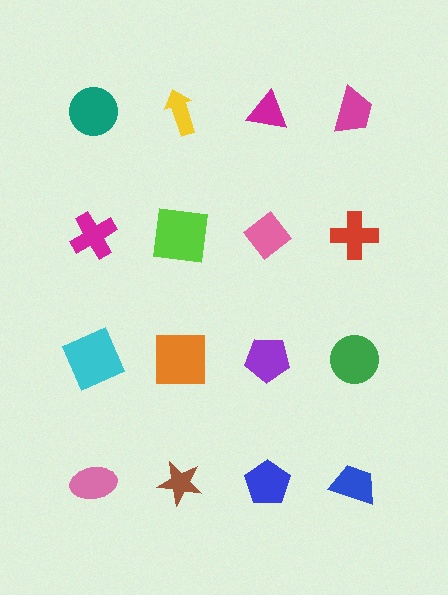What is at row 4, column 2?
A brown star.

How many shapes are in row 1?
4 shapes.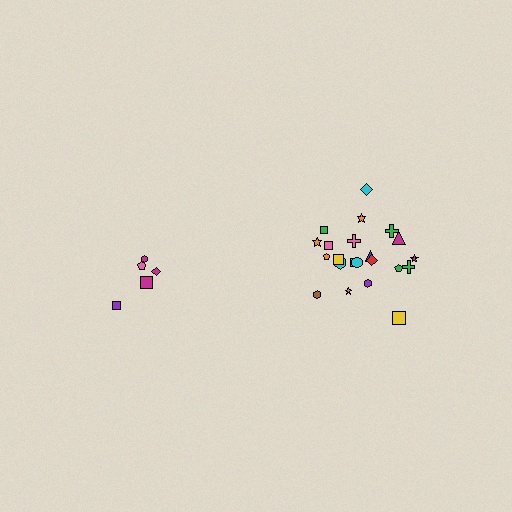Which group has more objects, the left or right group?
The right group.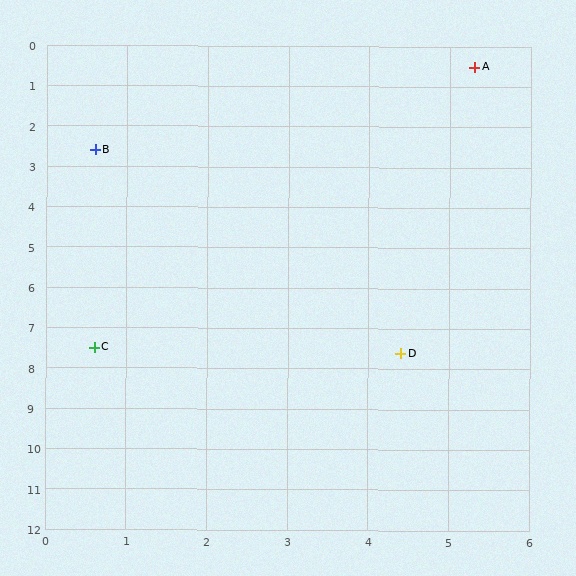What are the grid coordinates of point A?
Point A is at approximately (5.3, 0.5).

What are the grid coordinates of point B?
Point B is at approximately (0.6, 2.6).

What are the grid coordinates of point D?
Point D is at approximately (4.4, 7.6).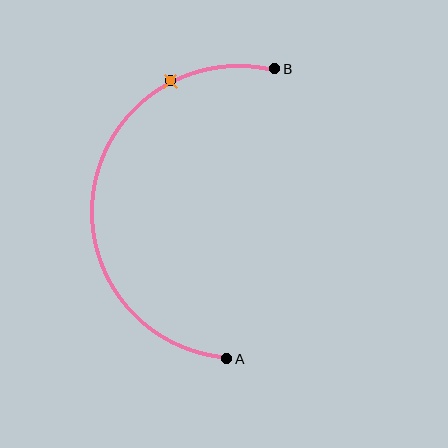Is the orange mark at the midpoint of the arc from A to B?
No. The orange mark lies on the arc but is closer to endpoint B. The arc midpoint would be at the point on the curve equidistant along the arc from both A and B.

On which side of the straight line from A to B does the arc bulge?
The arc bulges to the left of the straight line connecting A and B.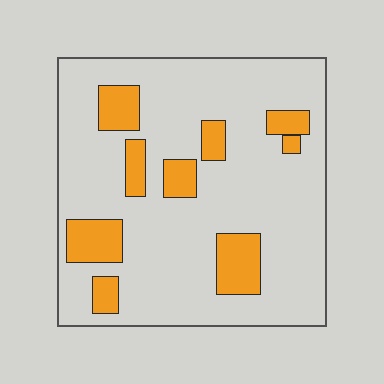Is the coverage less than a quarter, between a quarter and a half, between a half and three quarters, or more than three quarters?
Less than a quarter.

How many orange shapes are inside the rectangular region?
9.